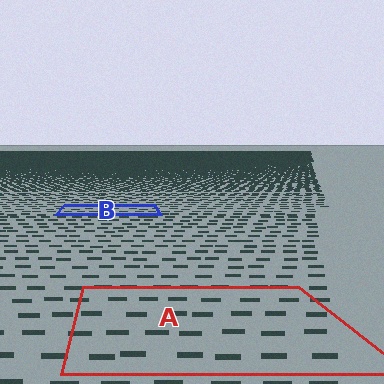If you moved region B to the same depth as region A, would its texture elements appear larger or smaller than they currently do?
They would appear larger. At a closer depth, the same texture elements are projected at a bigger on-screen size.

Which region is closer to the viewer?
Region A is closer. The texture elements there are larger and more spread out.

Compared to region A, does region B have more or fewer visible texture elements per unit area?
Region B has more texture elements per unit area — they are packed more densely because it is farther away.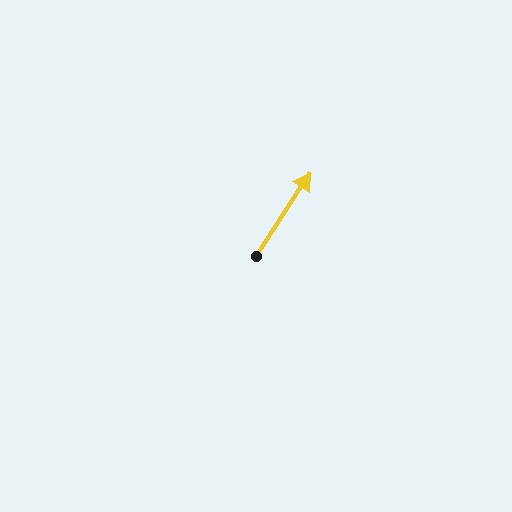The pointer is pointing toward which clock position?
Roughly 1 o'clock.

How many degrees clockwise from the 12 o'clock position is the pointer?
Approximately 33 degrees.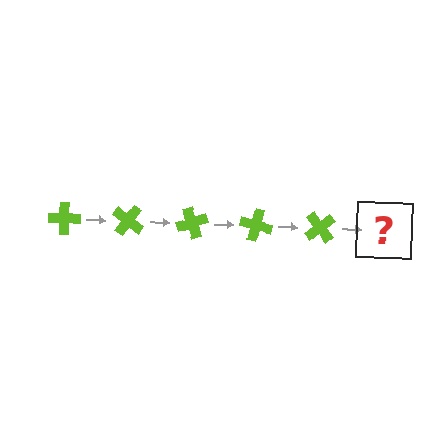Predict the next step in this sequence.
The next step is a lime cross rotated 175 degrees.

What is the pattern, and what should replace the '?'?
The pattern is that the cross rotates 35 degrees each step. The '?' should be a lime cross rotated 175 degrees.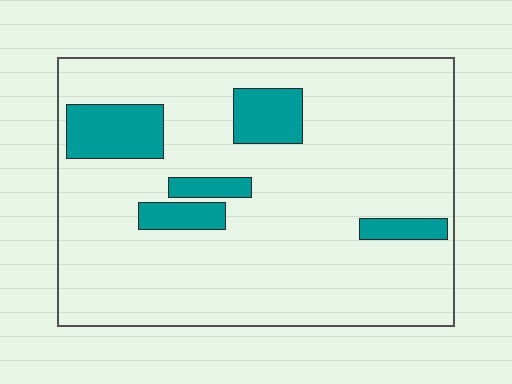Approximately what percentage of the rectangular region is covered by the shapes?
Approximately 15%.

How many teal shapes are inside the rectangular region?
5.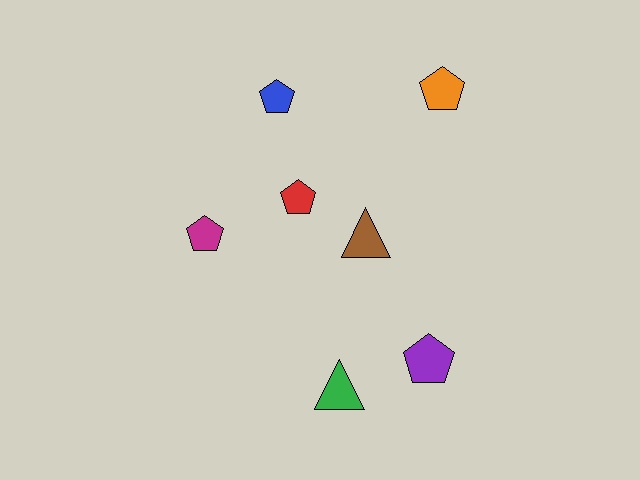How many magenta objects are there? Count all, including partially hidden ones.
There is 1 magenta object.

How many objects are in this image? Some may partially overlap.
There are 7 objects.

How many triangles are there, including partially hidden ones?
There are 2 triangles.